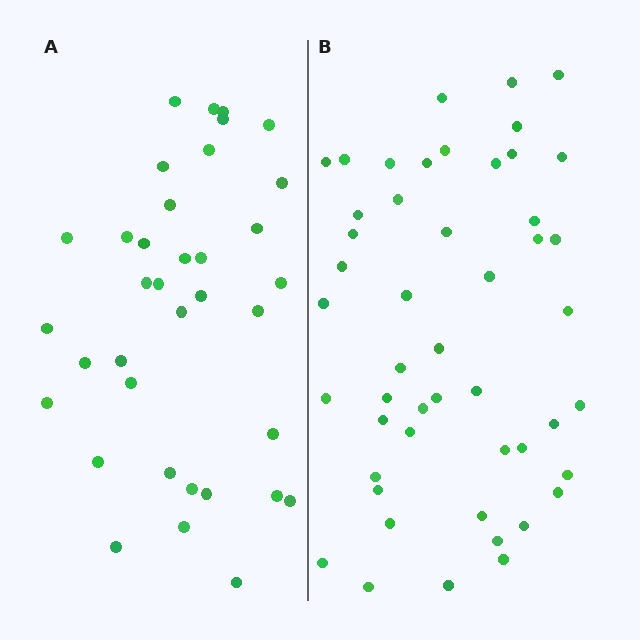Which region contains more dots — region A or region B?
Region B (the right region) has more dots.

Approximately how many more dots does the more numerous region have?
Region B has approximately 15 more dots than region A.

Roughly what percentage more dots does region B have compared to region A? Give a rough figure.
About 35% more.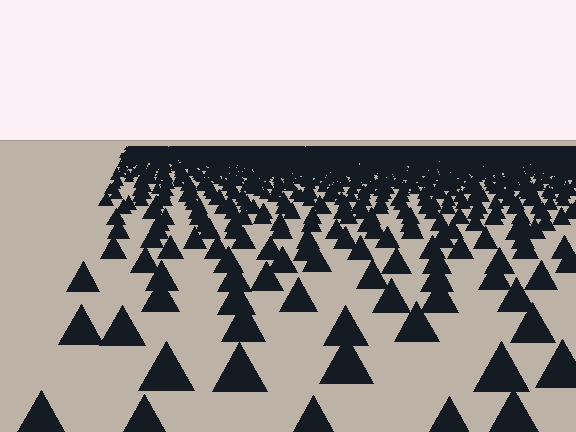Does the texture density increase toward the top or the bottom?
Density increases toward the top.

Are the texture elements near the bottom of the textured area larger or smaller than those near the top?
Larger. Near the bottom, elements are closer to the viewer and appear at a bigger on-screen size.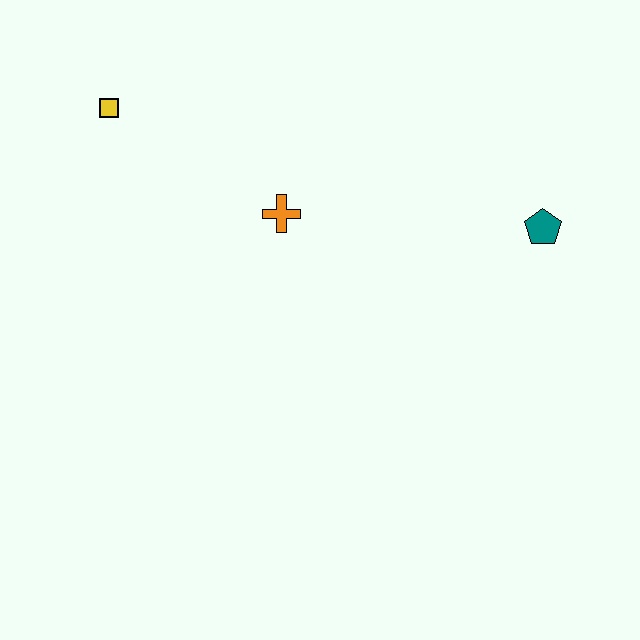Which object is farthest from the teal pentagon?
The yellow square is farthest from the teal pentagon.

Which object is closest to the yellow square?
The orange cross is closest to the yellow square.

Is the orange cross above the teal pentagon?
Yes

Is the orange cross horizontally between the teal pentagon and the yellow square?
Yes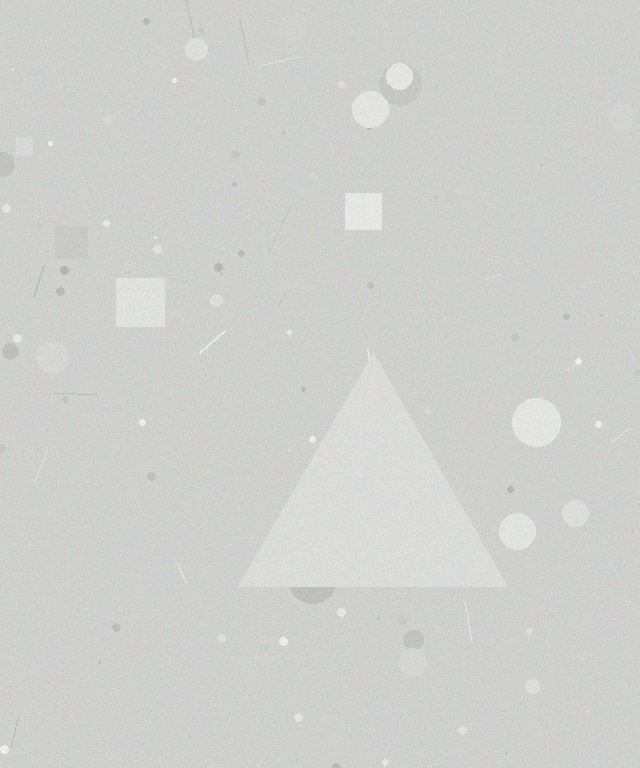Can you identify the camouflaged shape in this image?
The camouflaged shape is a triangle.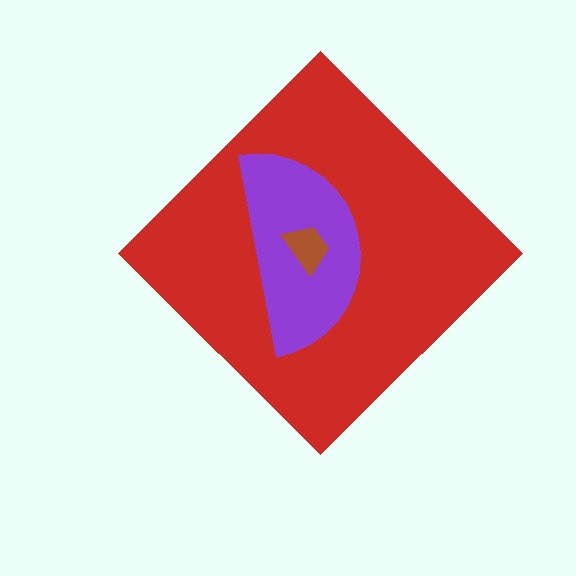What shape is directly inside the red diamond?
The purple semicircle.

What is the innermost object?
The brown trapezoid.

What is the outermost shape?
The red diamond.